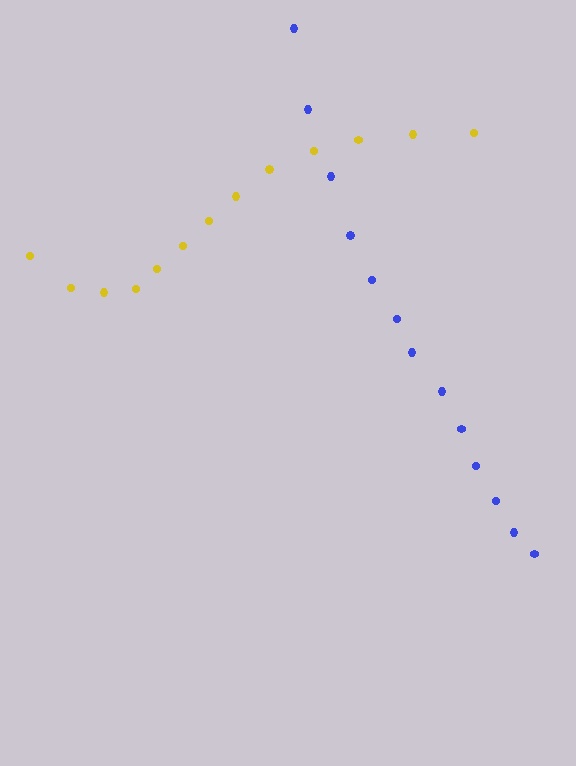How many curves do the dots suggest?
There are 2 distinct paths.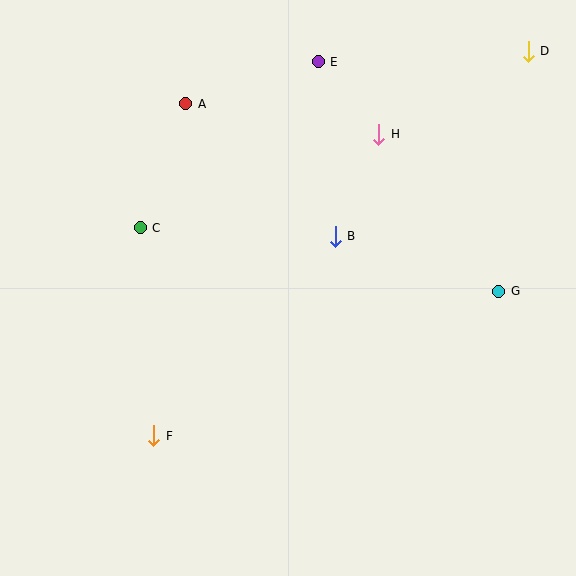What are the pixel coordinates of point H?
Point H is at (379, 134).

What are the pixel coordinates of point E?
Point E is at (318, 62).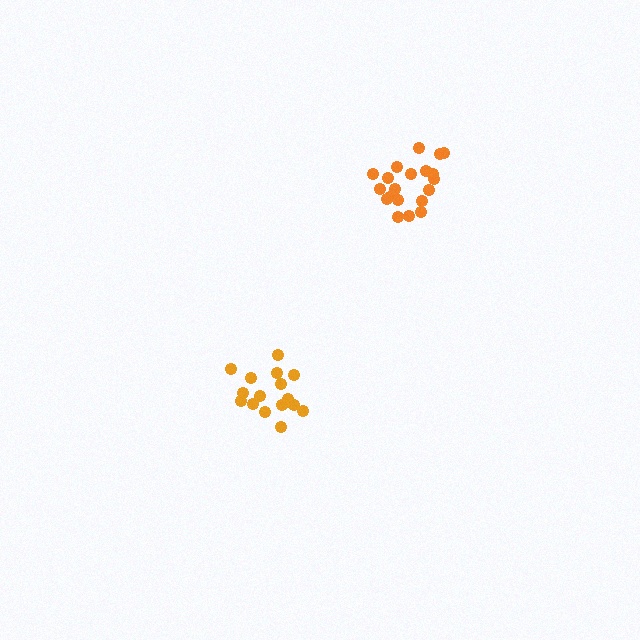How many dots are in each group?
Group 1: 20 dots, Group 2: 17 dots (37 total).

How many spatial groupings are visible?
There are 2 spatial groupings.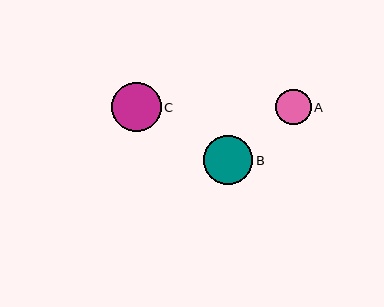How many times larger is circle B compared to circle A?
Circle B is approximately 1.4 times the size of circle A.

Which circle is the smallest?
Circle A is the smallest with a size of approximately 35 pixels.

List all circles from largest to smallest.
From largest to smallest: C, B, A.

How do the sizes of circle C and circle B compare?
Circle C and circle B are approximately the same size.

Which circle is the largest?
Circle C is the largest with a size of approximately 50 pixels.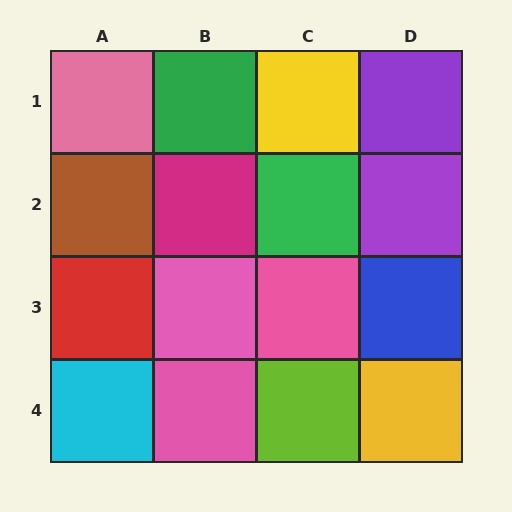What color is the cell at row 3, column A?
Red.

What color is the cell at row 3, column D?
Blue.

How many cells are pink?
4 cells are pink.